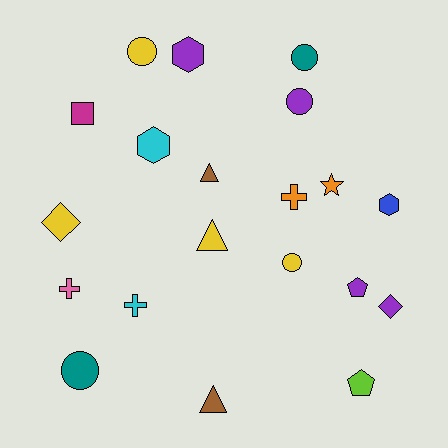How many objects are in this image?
There are 20 objects.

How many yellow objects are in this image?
There are 4 yellow objects.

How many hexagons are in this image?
There are 3 hexagons.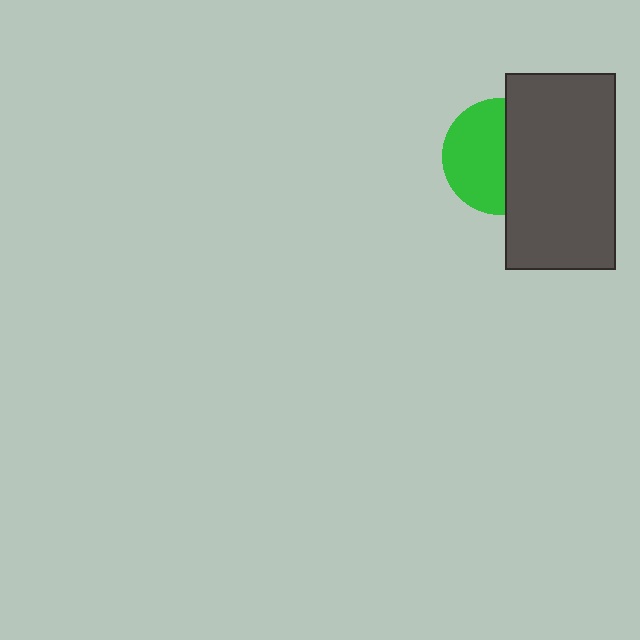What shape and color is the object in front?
The object in front is a dark gray rectangle.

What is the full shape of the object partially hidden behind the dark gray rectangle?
The partially hidden object is a green circle.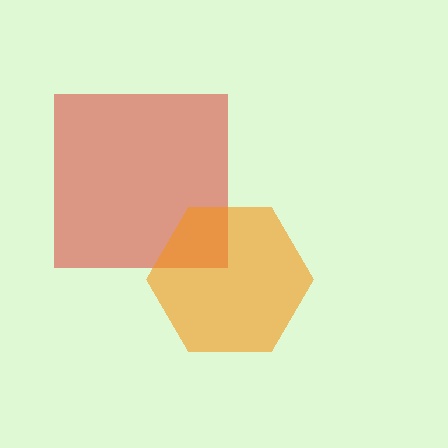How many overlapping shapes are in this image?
There are 2 overlapping shapes in the image.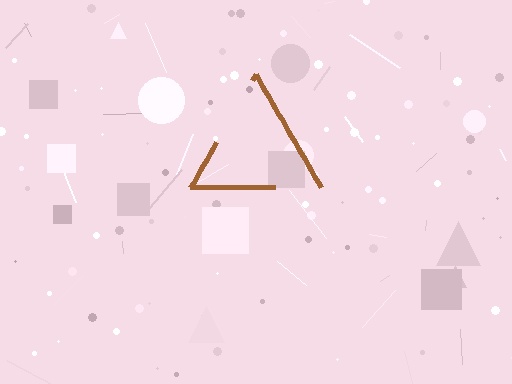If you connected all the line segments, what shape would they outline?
They would outline a triangle.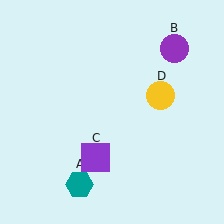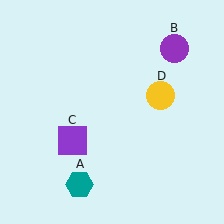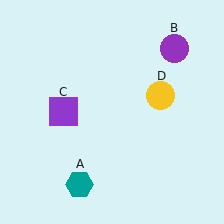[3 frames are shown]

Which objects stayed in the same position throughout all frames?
Teal hexagon (object A) and purple circle (object B) and yellow circle (object D) remained stationary.